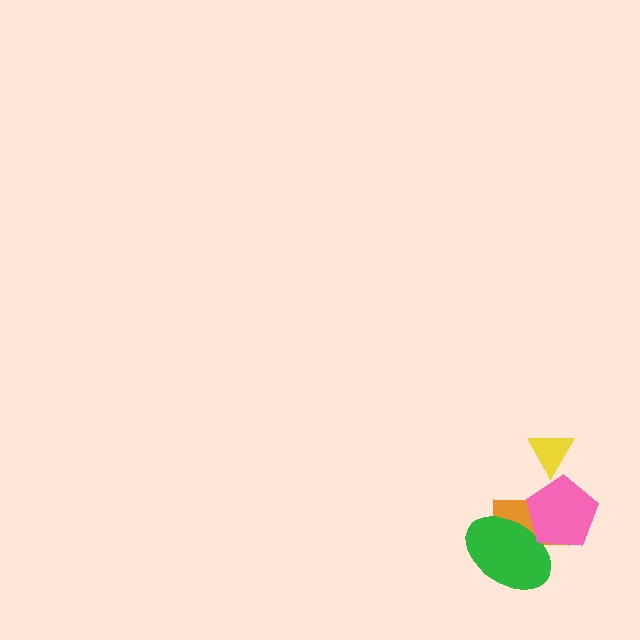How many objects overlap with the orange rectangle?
2 objects overlap with the orange rectangle.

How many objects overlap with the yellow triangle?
0 objects overlap with the yellow triangle.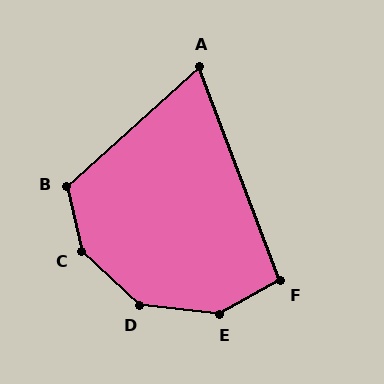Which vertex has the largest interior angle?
C, at approximately 146 degrees.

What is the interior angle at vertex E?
Approximately 145 degrees (obtuse).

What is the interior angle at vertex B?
Approximately 119 degrees (obtuse).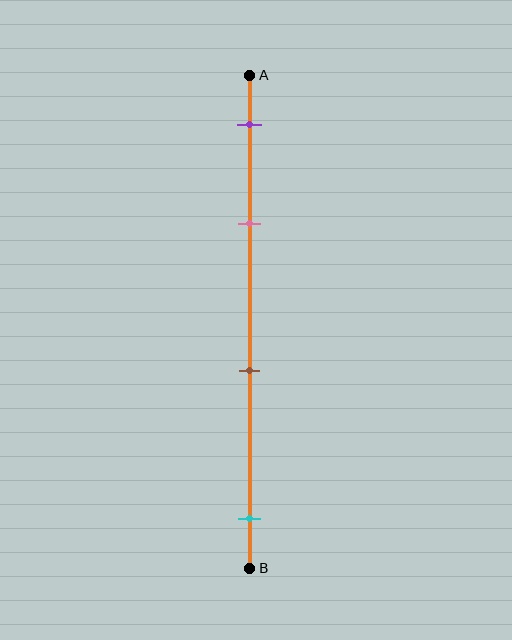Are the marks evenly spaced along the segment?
No, the marks are not evenly spaced.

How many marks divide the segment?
There are 4 marks dividing the segment.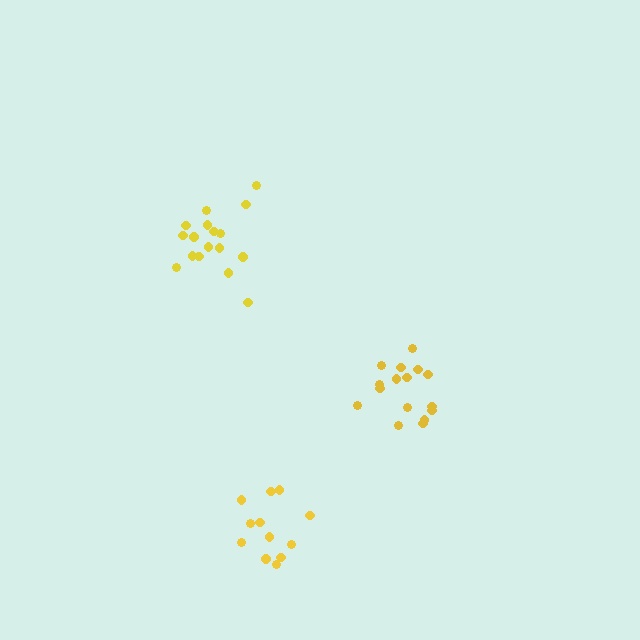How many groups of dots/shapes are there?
There are 3 groups.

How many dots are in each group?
Group 1: 16 dots, Group 2: 12 dots, Group 3: 17 dots (45 total).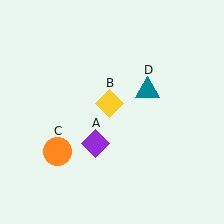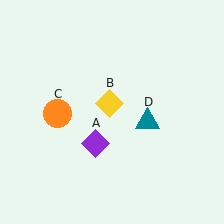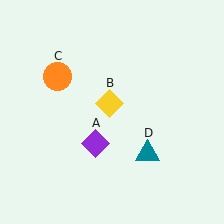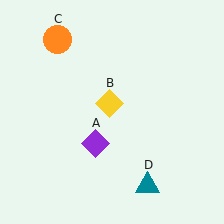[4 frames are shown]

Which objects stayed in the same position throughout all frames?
Purple diamond (object A) and yellow diamond (object B) remained stationary.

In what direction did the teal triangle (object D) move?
The teal triangle (object D) moved down.